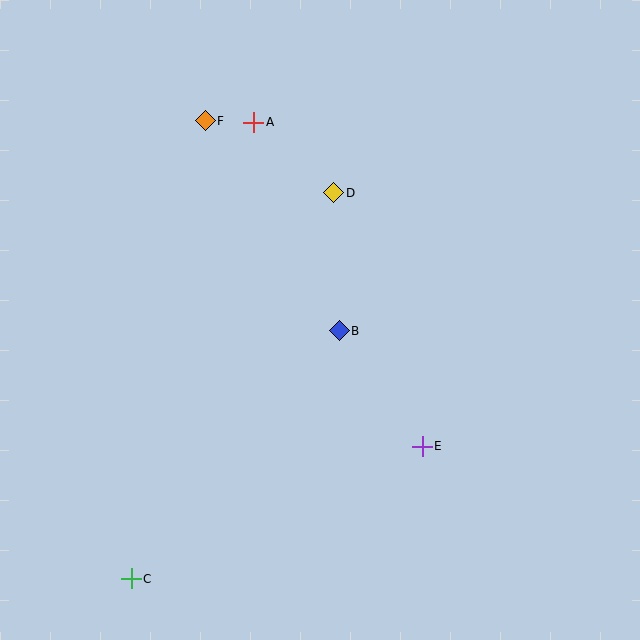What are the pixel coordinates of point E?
Point E is at (422, 446).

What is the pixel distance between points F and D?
The distance between F and D is 147 pixels.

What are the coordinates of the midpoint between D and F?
The midpoint between D and F is at (270, 157).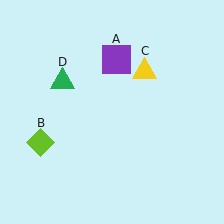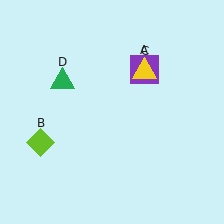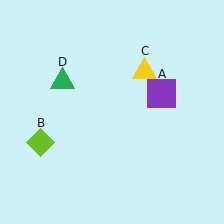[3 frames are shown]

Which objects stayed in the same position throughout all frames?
Lime diamond (object B) and yellow triangle (object C) and green triangle (object D) remained stationary.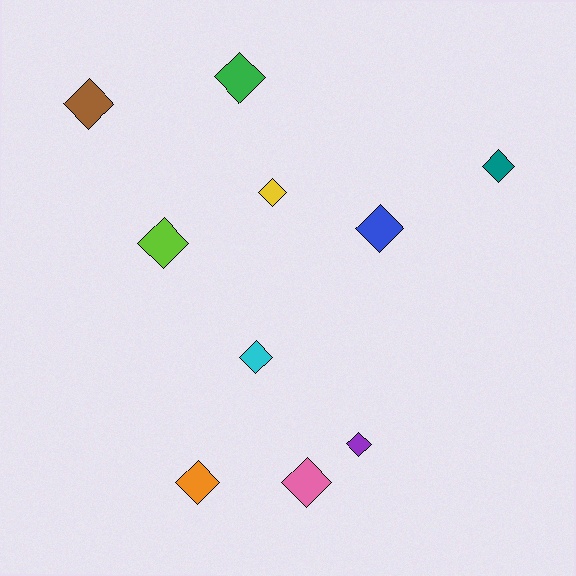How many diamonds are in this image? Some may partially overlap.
There are 10 diamonds.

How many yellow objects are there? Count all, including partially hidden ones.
There is 1 yellow object.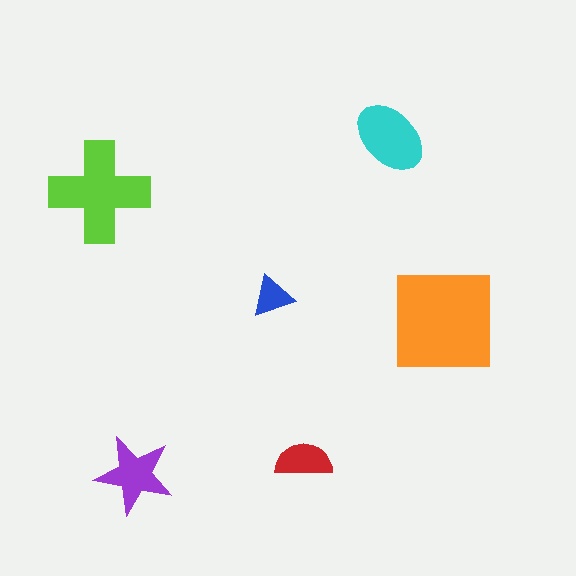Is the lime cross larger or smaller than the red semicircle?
Larger.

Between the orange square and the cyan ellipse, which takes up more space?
The orange square.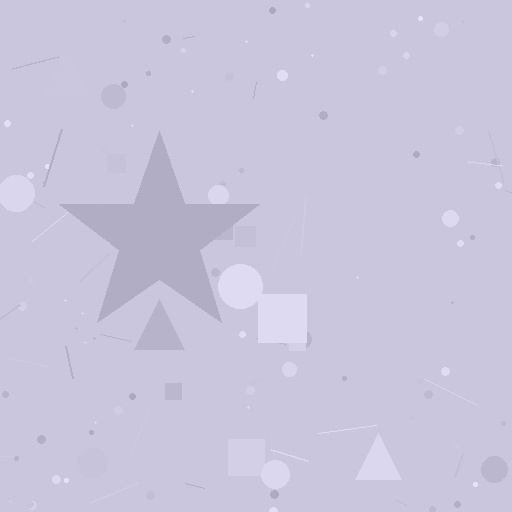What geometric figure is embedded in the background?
A star is embedded in the background.